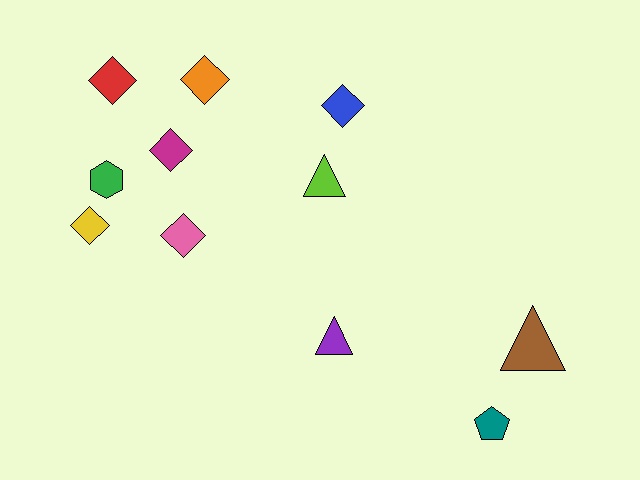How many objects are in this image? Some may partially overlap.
There are 11 objects.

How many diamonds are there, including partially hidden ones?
There are 6 diamonds.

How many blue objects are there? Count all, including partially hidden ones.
There is 1 blue object.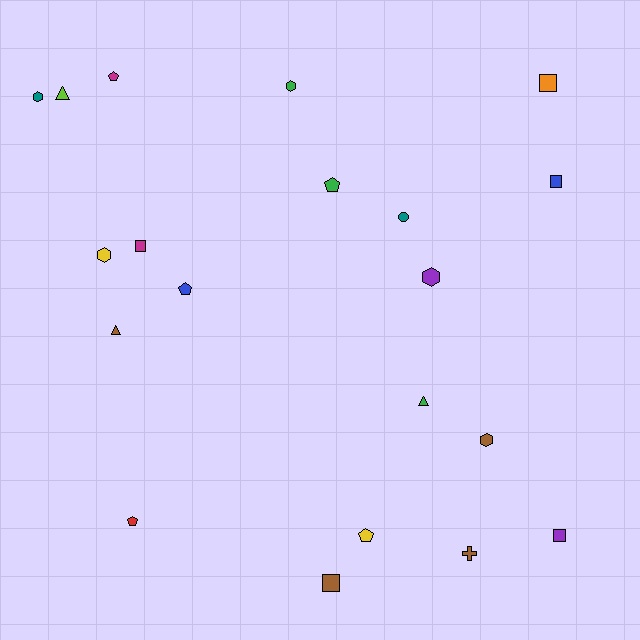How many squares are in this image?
There are 5 squares.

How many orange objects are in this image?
There is 1 orange object.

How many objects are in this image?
There are 20 objects.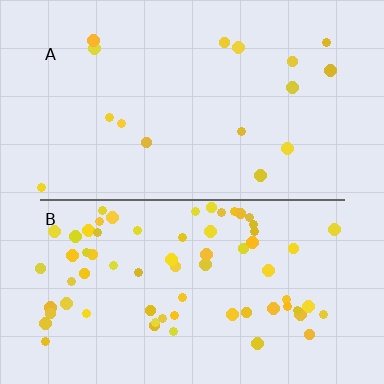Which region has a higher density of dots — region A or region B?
B (the bottom).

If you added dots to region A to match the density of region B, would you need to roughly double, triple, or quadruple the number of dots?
Approximately quadruple.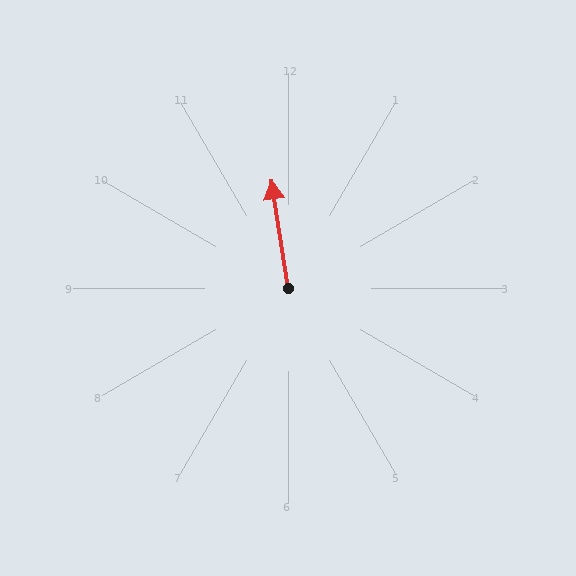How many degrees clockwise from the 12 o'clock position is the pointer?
Approximately 351 degrees.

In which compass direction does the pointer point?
North.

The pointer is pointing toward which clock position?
Roughly 12 o'clock.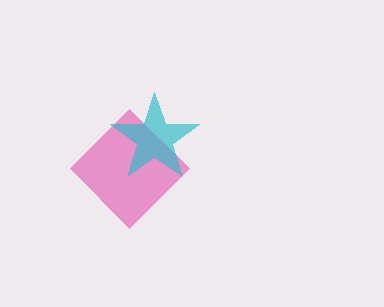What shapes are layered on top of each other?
The layered shapes are: a pink diamond, a cyan star.